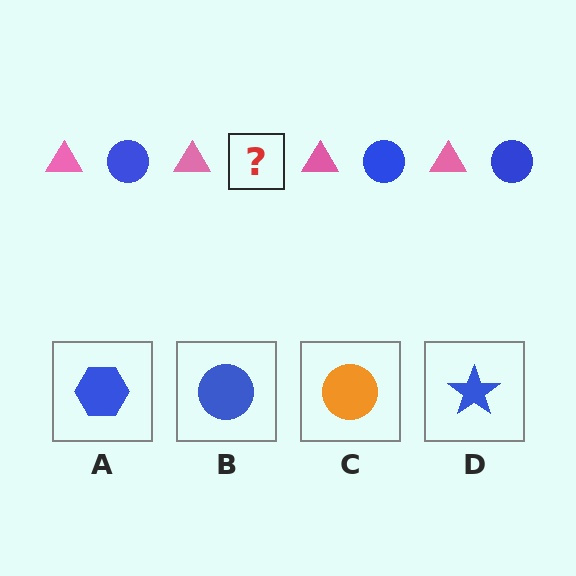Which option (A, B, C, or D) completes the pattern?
B.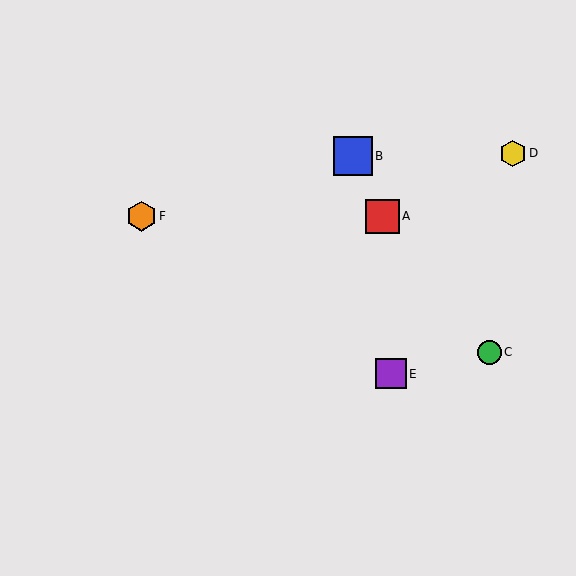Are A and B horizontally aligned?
No, A is at y≈216 and B is at y≈156.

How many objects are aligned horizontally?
2 objects (A, F) are aligned horizontally.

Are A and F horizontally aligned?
Yes, both are at y≈216.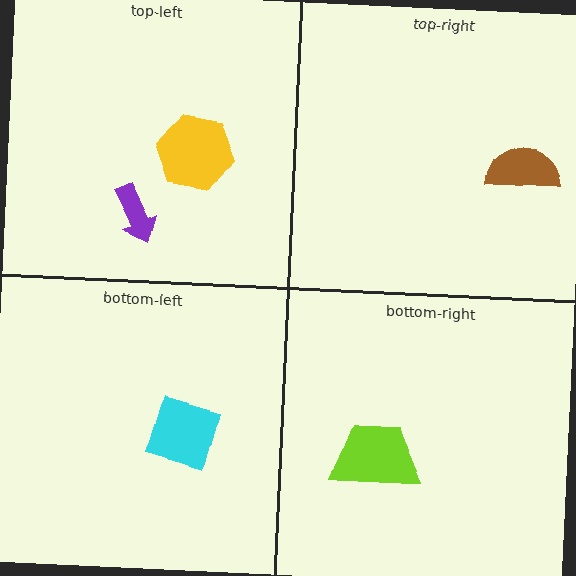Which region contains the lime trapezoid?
The bottom-right region.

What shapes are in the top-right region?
The brown semicircle.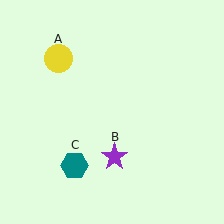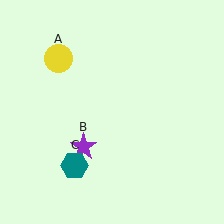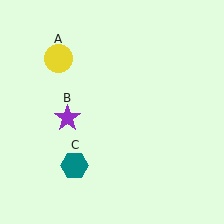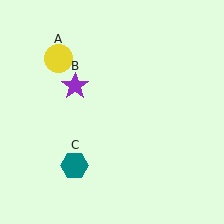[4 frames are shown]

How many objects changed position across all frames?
1 object changed position: purple star (object B).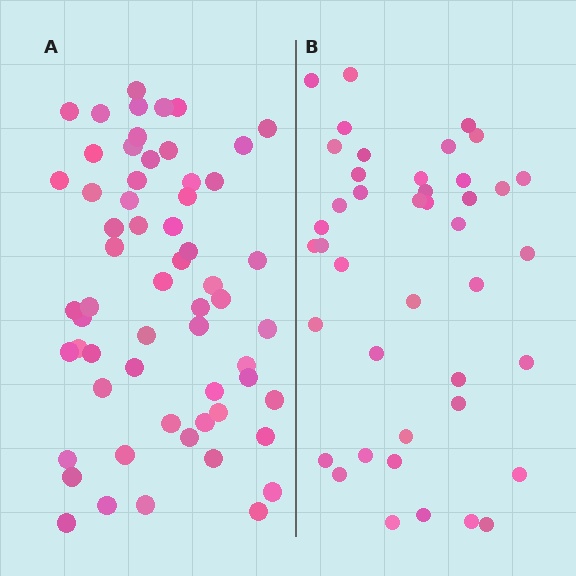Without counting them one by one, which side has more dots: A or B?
Region A (the left region) has more dots.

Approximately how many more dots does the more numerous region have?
Region A has approximately 20 more dots than region B.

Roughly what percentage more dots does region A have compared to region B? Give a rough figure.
About 45% more.